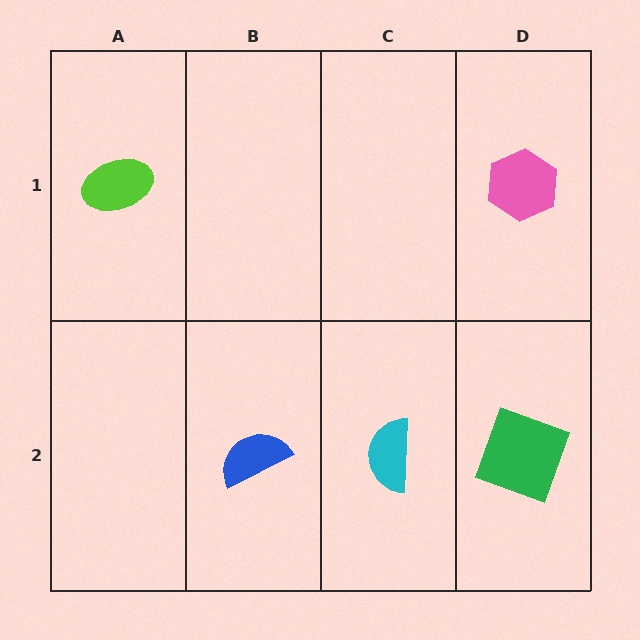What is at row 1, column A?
A lime ellipse.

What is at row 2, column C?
A cyan semicircle.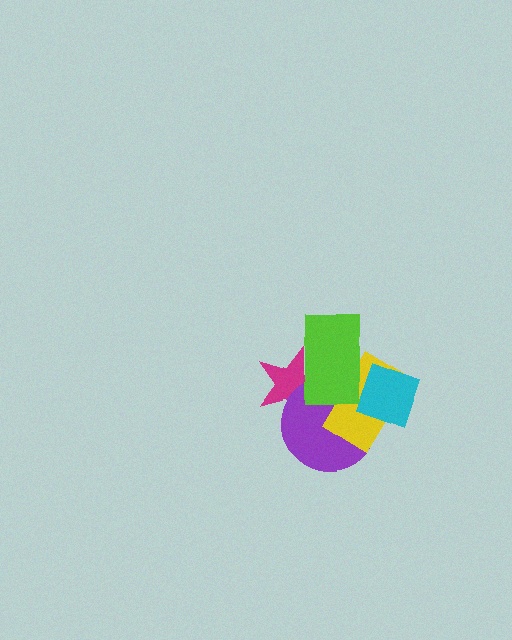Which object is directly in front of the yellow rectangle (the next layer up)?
The lime rectangle is directly in front of the yellow rectangle.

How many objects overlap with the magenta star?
2 objects overlap with the magenta star.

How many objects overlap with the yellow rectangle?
3 objects overlap with the yellow rectangle.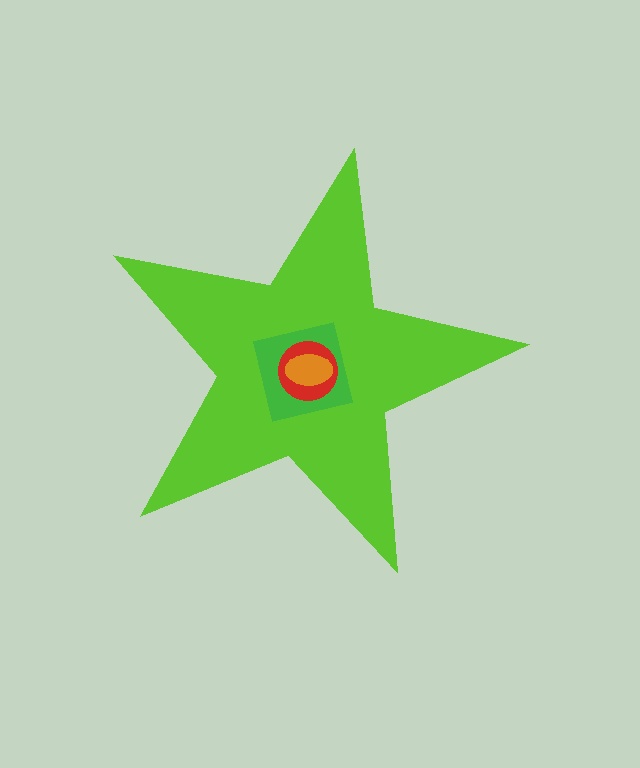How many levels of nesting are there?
4.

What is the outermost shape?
The lime star.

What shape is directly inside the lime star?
The green square.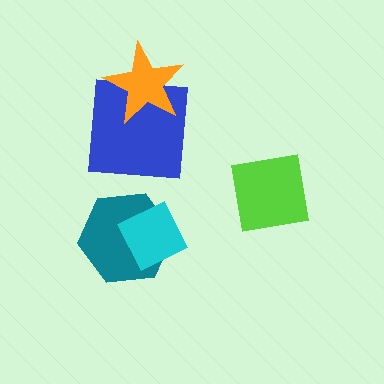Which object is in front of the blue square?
The orange star is in front of the blue square.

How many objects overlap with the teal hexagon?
1 object overlaps with the teal hexagon.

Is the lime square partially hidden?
No, no other shape covers it.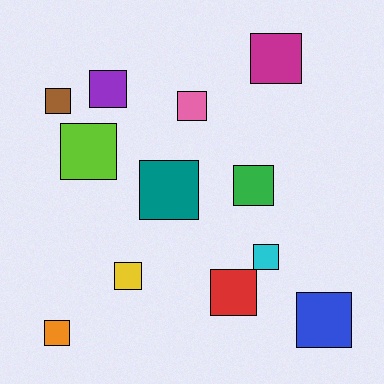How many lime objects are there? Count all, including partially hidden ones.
There is 1 lime object.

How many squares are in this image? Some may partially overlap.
There are 12 squares.